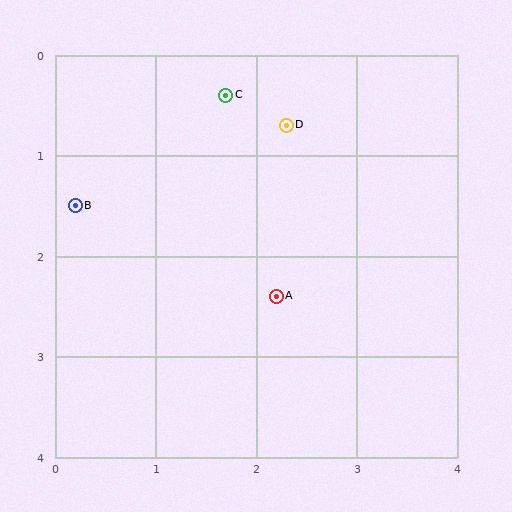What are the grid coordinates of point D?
Point D is at approximately (2.3, 0.7).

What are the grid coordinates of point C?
Point C is at approximately (1.7, 0.4).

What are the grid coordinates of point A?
Point A is at approximately (2.2, 2.4).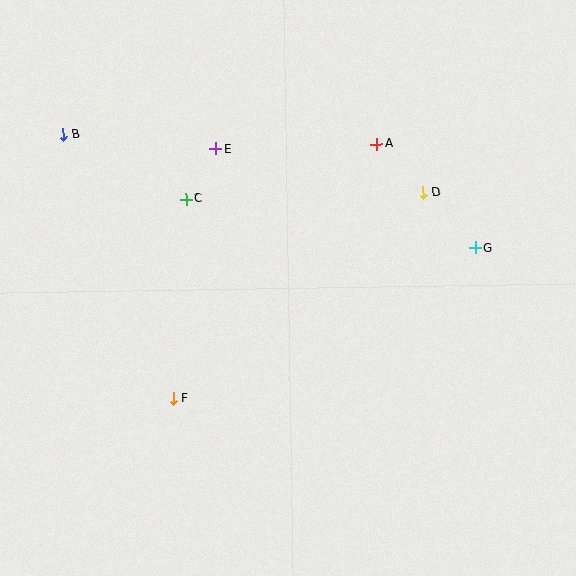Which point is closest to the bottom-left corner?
Point F is closest to the bottom-left corner.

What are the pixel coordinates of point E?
Point E is at (215, 149).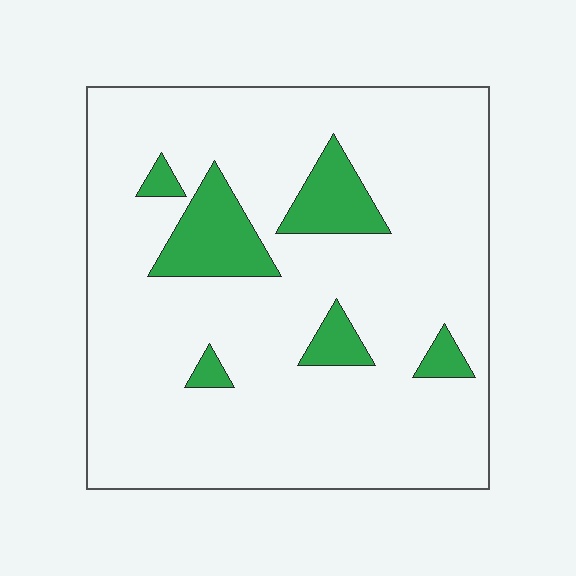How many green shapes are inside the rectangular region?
6.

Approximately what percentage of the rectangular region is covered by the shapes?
Approximately 15%.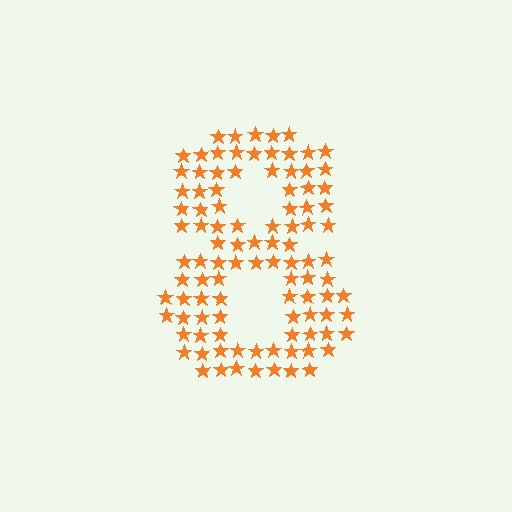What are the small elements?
The small elements are stars.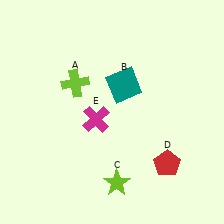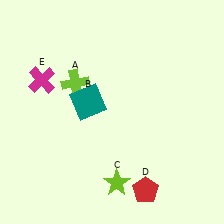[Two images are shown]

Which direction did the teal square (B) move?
The teal square (B) moved left.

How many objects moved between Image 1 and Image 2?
3 objects moved between the two images.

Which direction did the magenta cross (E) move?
The magenta cross (E) moved left.